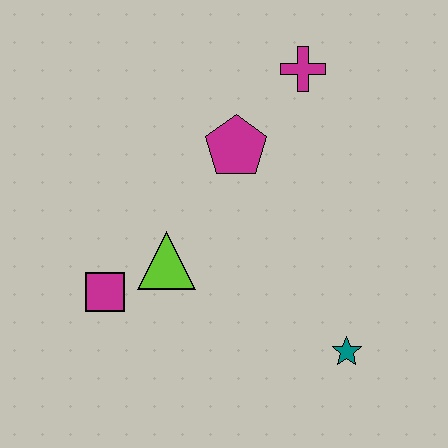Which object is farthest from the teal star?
The magenta cross is farthest from the teal star.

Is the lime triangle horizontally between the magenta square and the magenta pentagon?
Yes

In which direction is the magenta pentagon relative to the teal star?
The magenta pentagon is above the teal star.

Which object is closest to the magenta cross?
The magenta pentagon is closest to the magenta cross.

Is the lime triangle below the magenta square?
No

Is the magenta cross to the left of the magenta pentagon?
No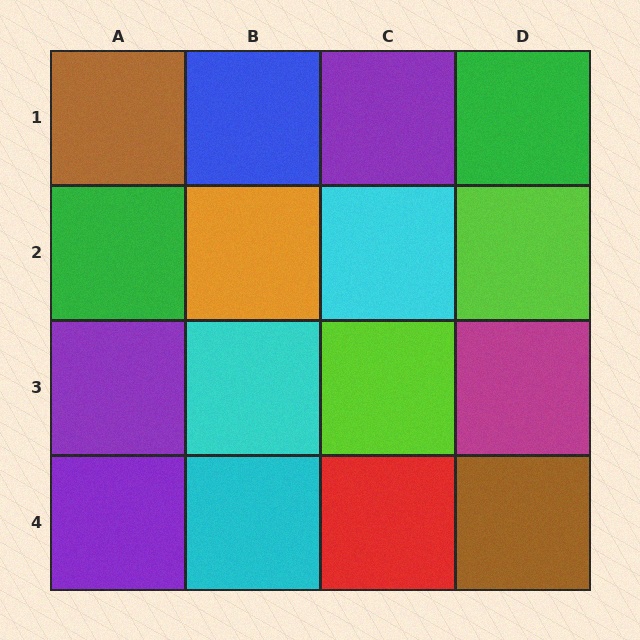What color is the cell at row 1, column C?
Purple.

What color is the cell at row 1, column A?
Brown.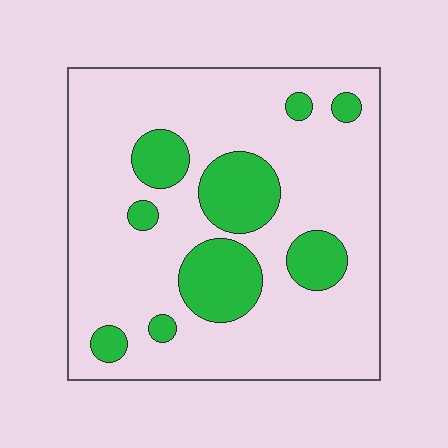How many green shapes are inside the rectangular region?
9.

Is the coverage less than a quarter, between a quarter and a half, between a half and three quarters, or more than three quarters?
Less than a quarter.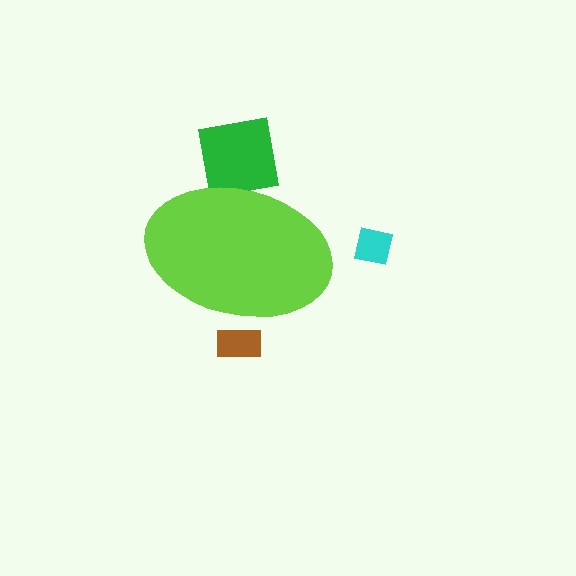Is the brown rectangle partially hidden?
Yes, the brown rectangle is partially hidden behind the lime ellipse.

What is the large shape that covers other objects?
A lime ellipse.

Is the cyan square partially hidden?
No, the cyan square is fully visible.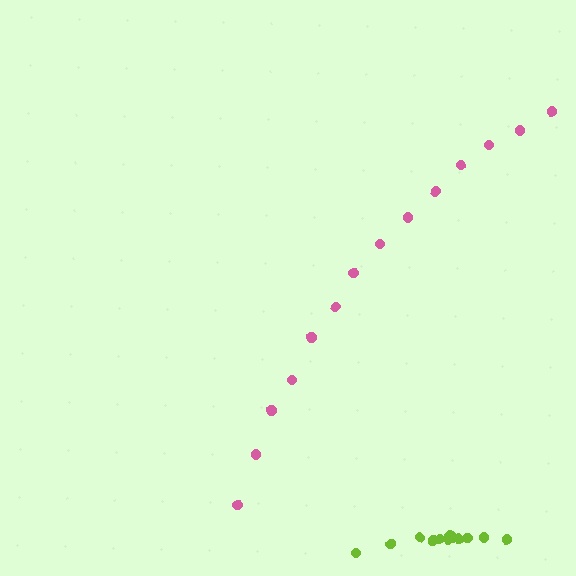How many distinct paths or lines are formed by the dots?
There are 2 distinct paths.